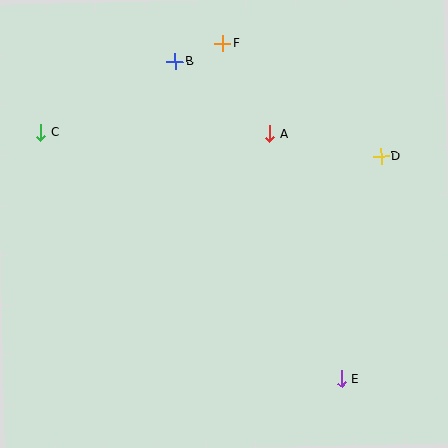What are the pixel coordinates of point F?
Point F is at (223, 43).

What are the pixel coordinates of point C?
Point C is at (41, 132).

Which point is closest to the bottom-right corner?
Point E is closest to the bottom-right corner.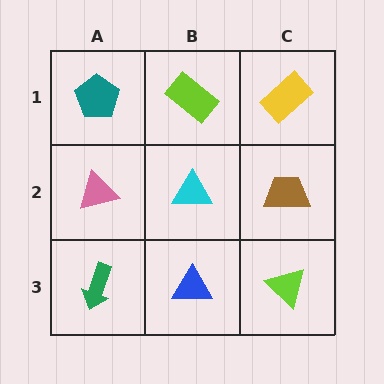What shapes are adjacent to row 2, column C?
A yellow rectangle (row 1, column C), a lime triangle (row 3, column C), a cyan triangle (row 2, column B).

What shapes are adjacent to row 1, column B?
A cyan triangle (row 2, column B), a teal pentagon (row 1, column A), a yellow rectangle (row 1, column C).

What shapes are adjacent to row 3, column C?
A brown trapezoid (row 2, column C), a blue triangle (row 3, column B).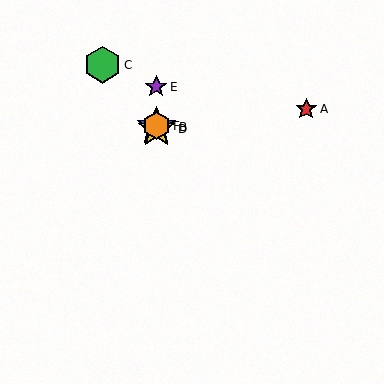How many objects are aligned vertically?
4 objects (B, D, E, F) are aligned vertically.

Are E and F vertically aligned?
Yes, both are at x≈156.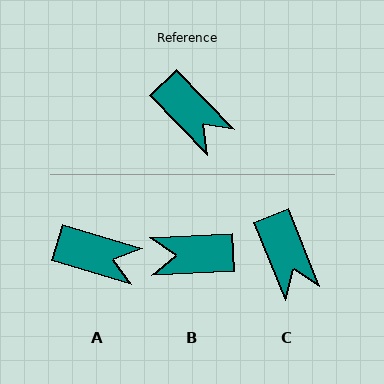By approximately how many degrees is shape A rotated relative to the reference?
Approximately 29 degrees counter-clockwise.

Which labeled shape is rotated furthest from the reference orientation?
B, about 131 degrees away.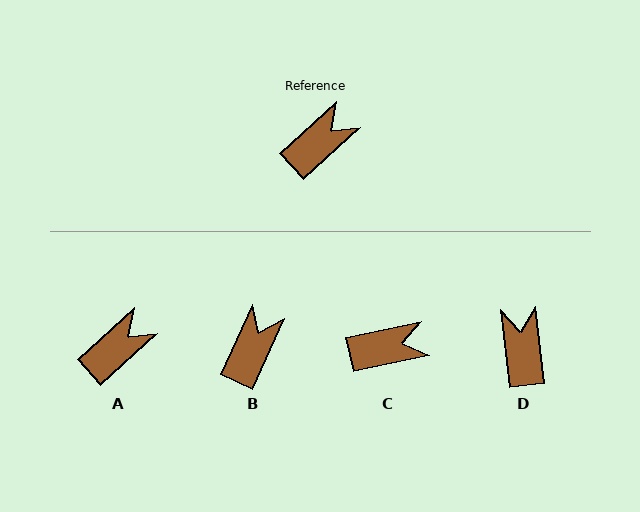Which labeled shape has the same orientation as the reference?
A.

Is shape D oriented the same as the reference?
No, it is off by about 54 degrees.